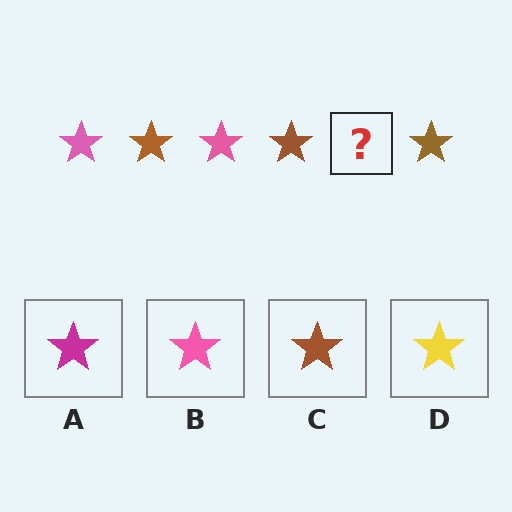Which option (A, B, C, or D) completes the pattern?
B.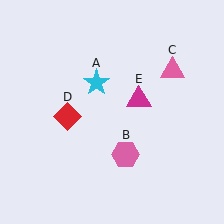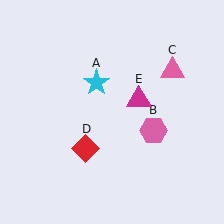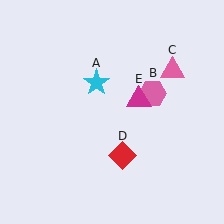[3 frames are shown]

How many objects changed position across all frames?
2 objects changed position: pink hexagon (object B), red diamond (object D).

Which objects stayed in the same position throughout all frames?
Cyan star (object A) and pink triangle (object C) and magenta triangle (object E) remained stationary.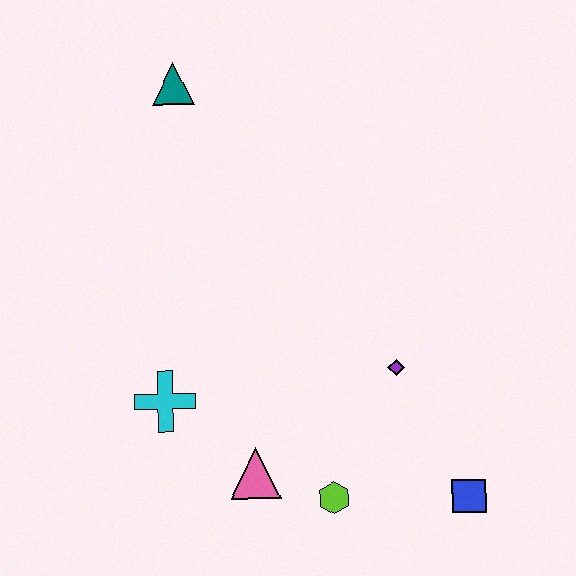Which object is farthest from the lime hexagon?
The teal triangle is farthest from the lime hexagon.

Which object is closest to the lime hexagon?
The pink triangle is closest to the lime hexagon.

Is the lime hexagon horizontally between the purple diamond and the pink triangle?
Yes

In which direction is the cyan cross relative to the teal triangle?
The cyan cross is below the teal triangle.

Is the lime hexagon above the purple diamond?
No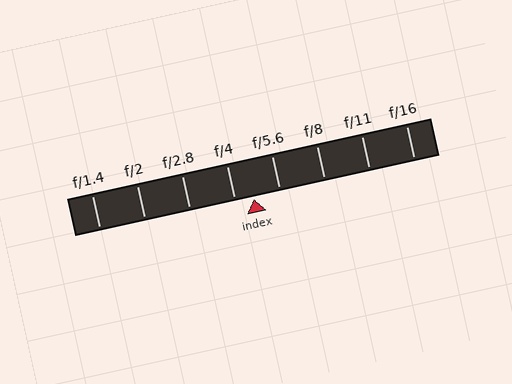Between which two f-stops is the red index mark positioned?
The index mark is between f/4 and f/5.6.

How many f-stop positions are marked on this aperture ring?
There are 8 f-stop positions marked.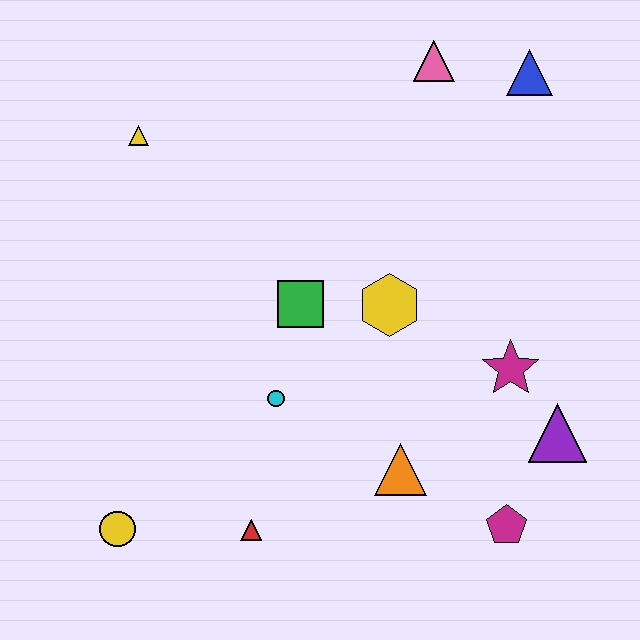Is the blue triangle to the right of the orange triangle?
Yes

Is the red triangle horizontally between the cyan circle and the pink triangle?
No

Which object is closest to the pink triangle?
The blue triangle is closest to the pink triangle.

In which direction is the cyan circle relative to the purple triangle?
The cyan circle is to the left of the purple triangle.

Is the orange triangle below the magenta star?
Yes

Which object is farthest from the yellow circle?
The blue triangle is farthest from the yellow circle.